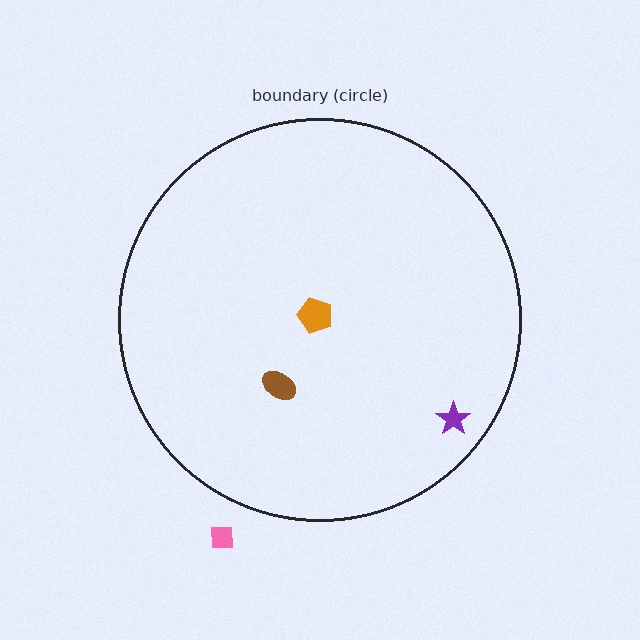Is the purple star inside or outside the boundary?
Inside.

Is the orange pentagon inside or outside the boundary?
Inside.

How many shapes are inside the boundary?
3 inside, 1 outside.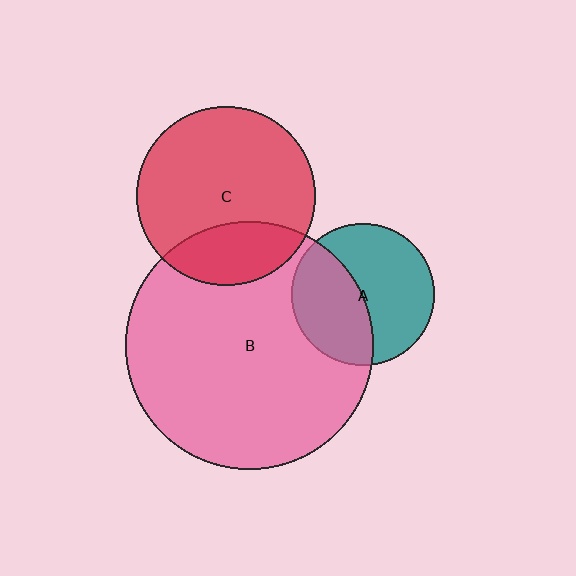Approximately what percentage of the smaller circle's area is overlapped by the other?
Approximately 45%.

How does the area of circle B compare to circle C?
Approximately 1.9 times.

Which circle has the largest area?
Circle B (pink).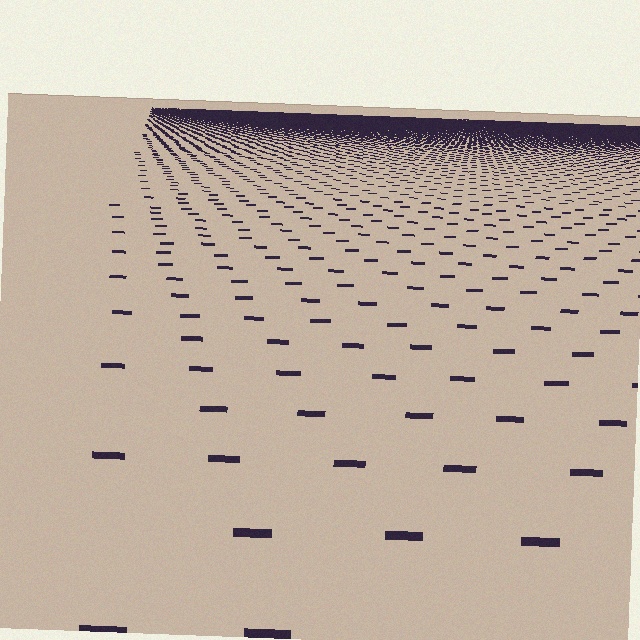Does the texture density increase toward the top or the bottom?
Density increases toward the top.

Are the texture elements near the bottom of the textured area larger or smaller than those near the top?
Larger. Near the bottom, elements are closer to the viewer and appear at a bigger on-screen size.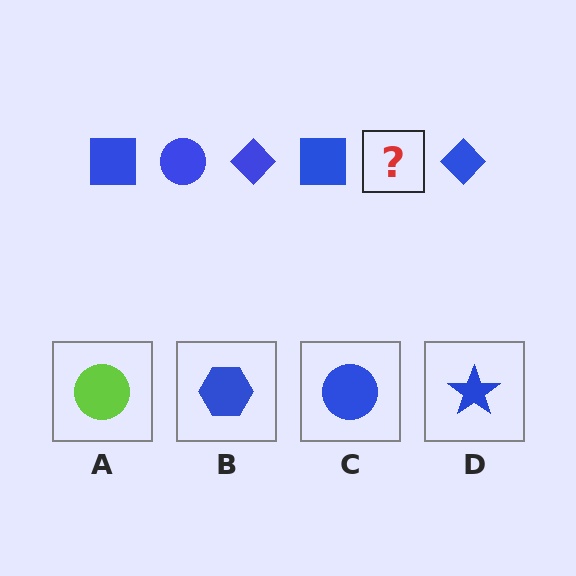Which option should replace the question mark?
Option C.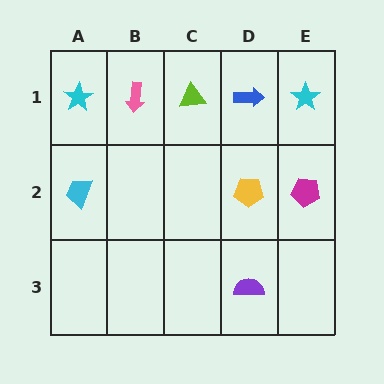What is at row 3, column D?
A purple semicircle.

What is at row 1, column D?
A blue arrow.